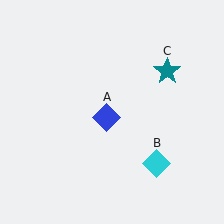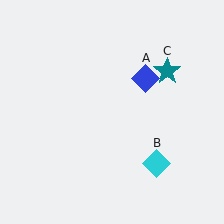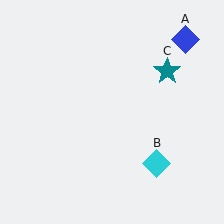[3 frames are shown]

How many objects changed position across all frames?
1 object changed position: blue diamond (object A).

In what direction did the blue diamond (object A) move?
The blue diamond (object A) moved up and to the right.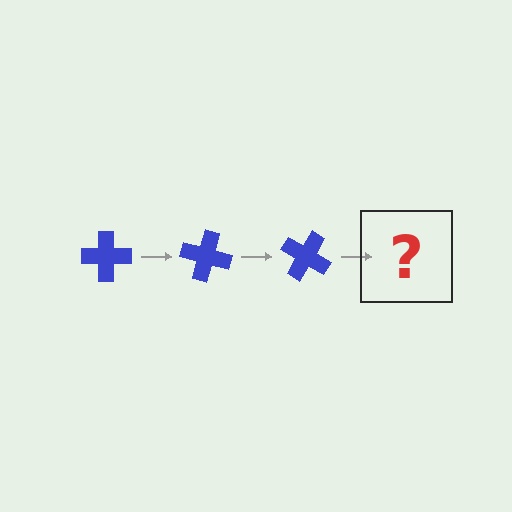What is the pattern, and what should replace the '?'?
The pattern is that the cross rotates 15 degrees each step. The '?' should be a blue cross rotated 45 degrees.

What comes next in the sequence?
The next element should be a blue cross rotated 45 degrees.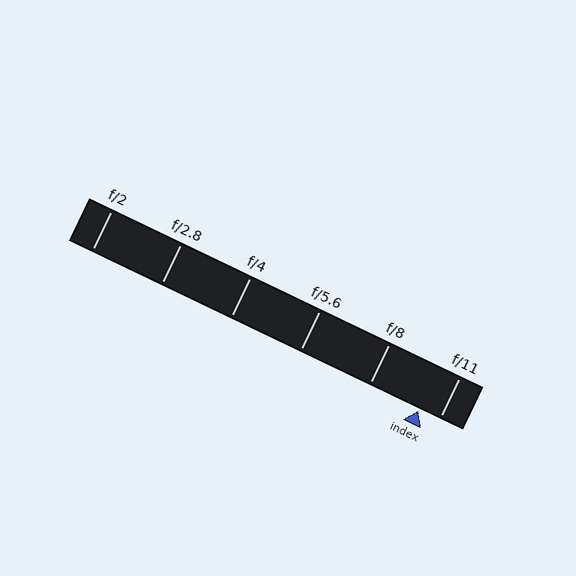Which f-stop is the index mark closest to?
The index mark is closest to f/11.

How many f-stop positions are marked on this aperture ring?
There are 6 f-stop positions marked.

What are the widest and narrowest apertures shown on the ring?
The widest aperture shown is f/2 and the narrowest is f/11.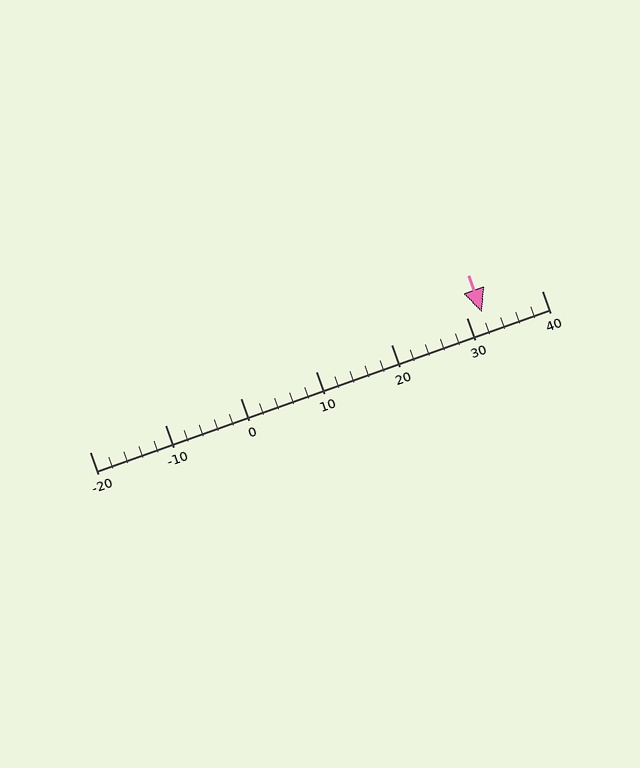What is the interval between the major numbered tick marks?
The major tick marks are spaced 10 units apart.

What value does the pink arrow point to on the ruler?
The pink arrow points to approximately 32.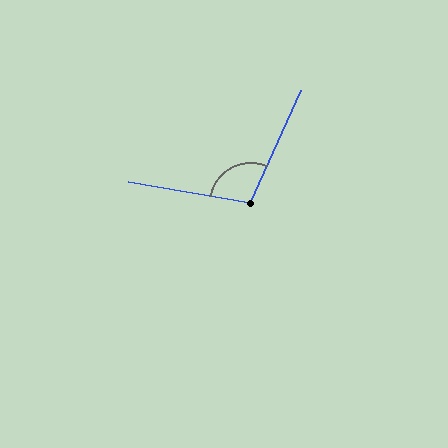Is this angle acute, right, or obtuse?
It is obtuse.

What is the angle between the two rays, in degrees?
Approximately 104 degrees.